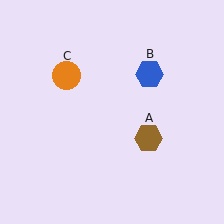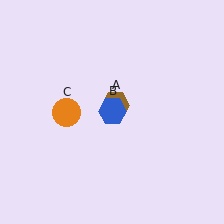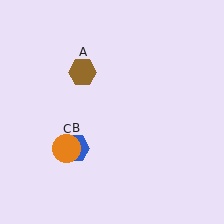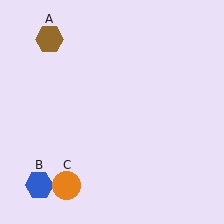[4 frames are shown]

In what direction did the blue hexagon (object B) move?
The blue hexagon (object B) moved down and to the left.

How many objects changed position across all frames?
3 objects changed position: brown hexagon (object A), blue hexagon (object B), orange circle (object C).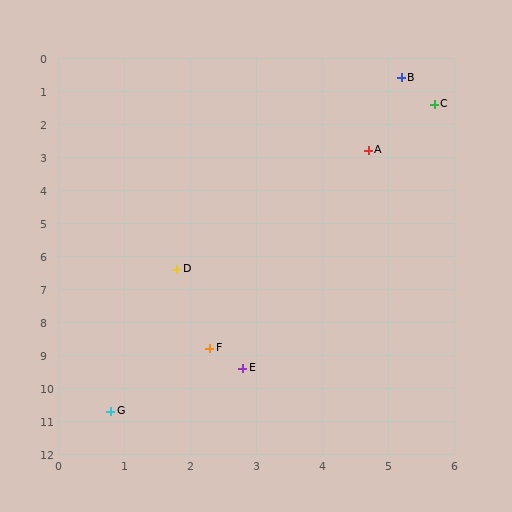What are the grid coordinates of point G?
Point G is at approximately (0.8, 10.7).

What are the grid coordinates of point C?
Point C is at approximately (5.7, 1.4).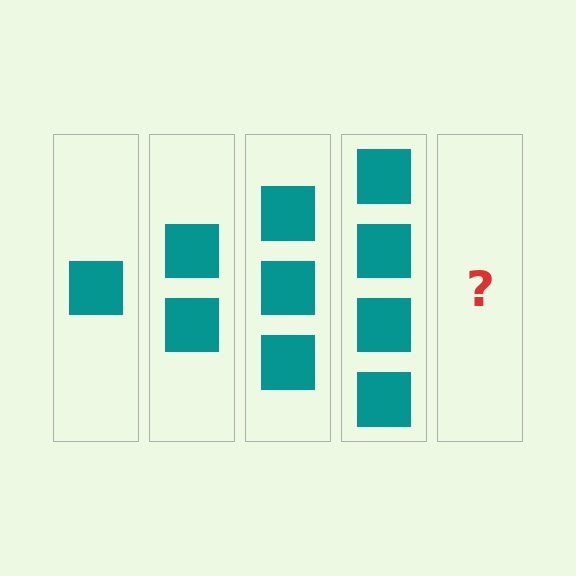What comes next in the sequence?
The next element should be 5 squares.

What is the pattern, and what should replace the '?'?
The pattern is that each step adds one more square. The '?' should be 5 squares.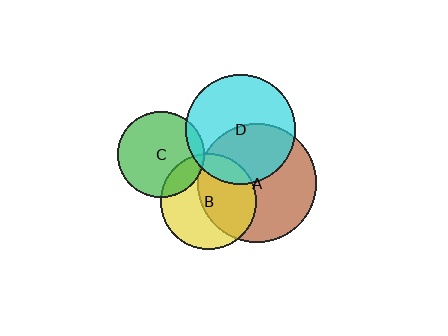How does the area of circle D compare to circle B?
Approximately 1.3 times.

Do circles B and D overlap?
Yes.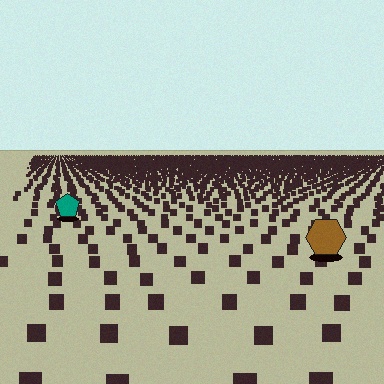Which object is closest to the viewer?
The brown hexagon is closest. The texture marks near it are larger and more spread out.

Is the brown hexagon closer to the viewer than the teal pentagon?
Yes. The brown hexagon is closer — you can tell from the texture gradient: the ground texture is coarser near it.